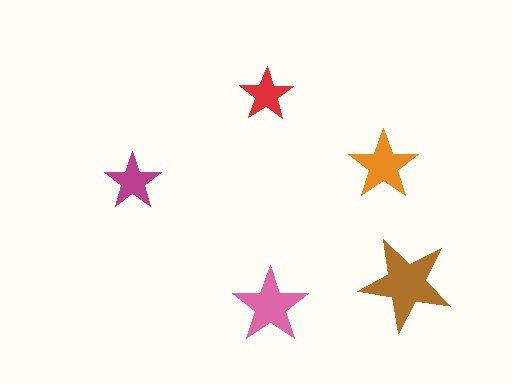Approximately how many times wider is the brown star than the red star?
About 1.5 times wider.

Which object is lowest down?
The pink star is bottommost.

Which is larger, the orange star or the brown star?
The brown one.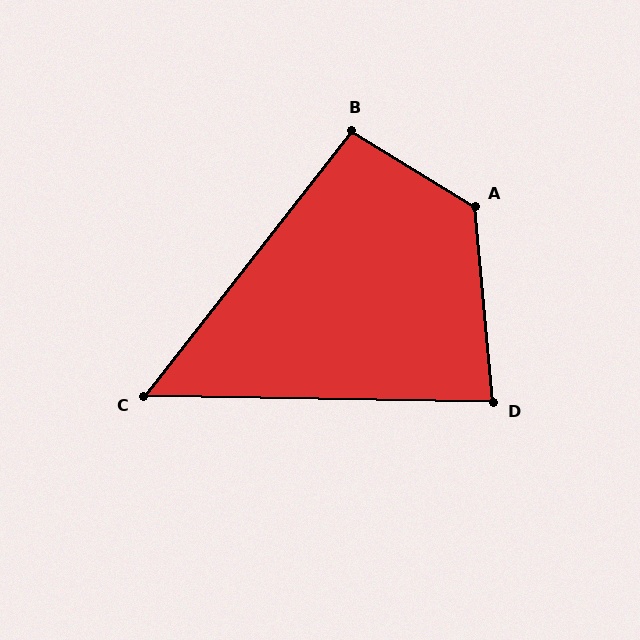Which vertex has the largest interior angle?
A, at approximately 127 degrees.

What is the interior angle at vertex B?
Approximately 96 degrees (obtuse).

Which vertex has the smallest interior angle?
C, at approximately 53 degrees.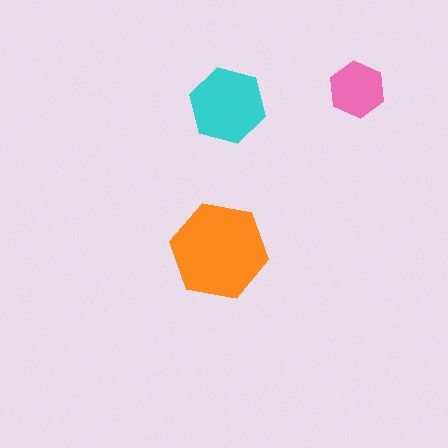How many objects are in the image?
There are 3 objects in the image.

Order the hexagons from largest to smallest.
the orange one, the cyan one, the pink one.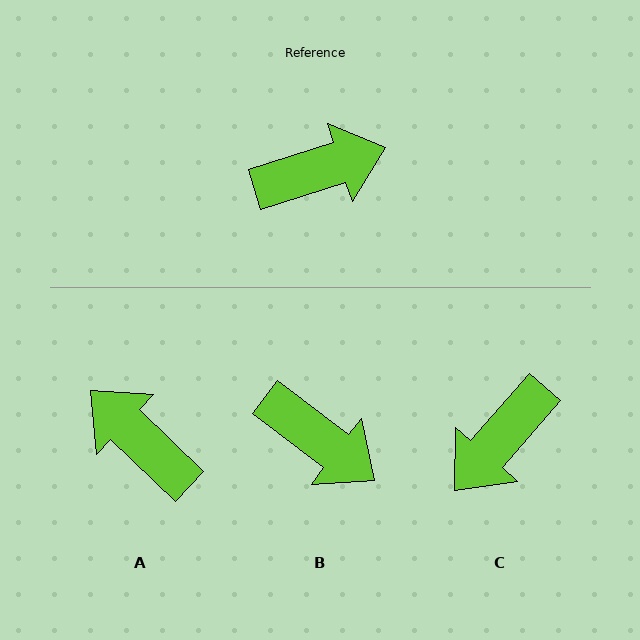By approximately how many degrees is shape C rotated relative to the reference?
Approximately 148 degrees clockwise.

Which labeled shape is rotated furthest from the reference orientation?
C, about 148 degrees away.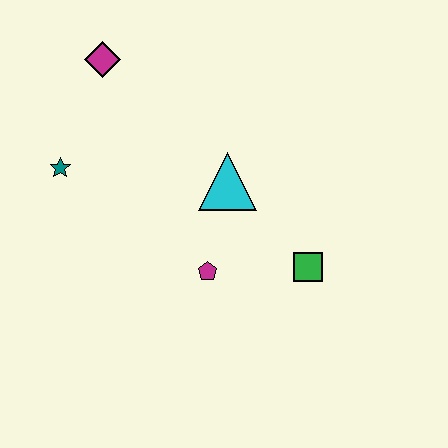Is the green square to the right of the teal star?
Yes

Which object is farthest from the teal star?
The green square is farthest from the teal star.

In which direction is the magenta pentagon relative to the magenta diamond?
The magenta pentagon is below the magenta diamond.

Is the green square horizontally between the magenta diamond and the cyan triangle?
No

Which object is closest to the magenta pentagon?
The cyan triangle is closest to the magenta pentagon.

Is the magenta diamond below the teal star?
No